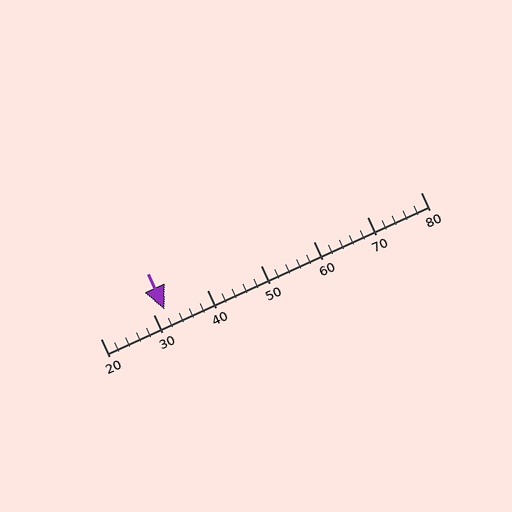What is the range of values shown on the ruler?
The ruler shows values from 20 to 80.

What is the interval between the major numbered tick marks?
The major tick marks are spaced 10 units apart.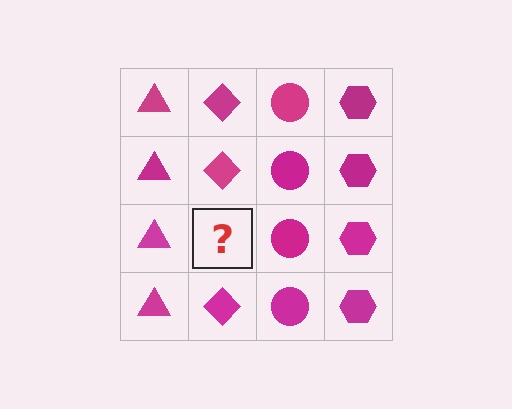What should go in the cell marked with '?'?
The missing cell should contain a magenta diamond.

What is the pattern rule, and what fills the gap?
The rule is that each column has a consistent shape. The gap should be filled with a magenta diamond.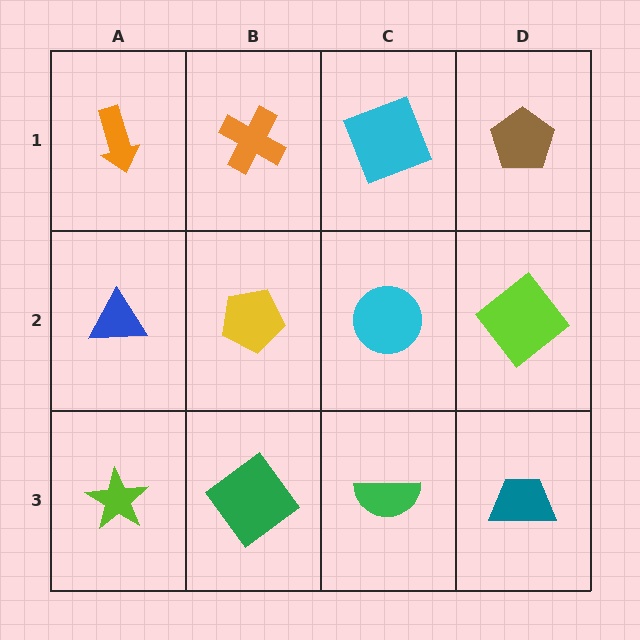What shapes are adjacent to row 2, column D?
A brown pentagon (row 1, column D), a teal trapezoid (row 3, column D), a cyan circle (row 2, column C).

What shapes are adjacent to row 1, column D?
A lime diamond (row 2, column D), a cyan square (row 1, column C).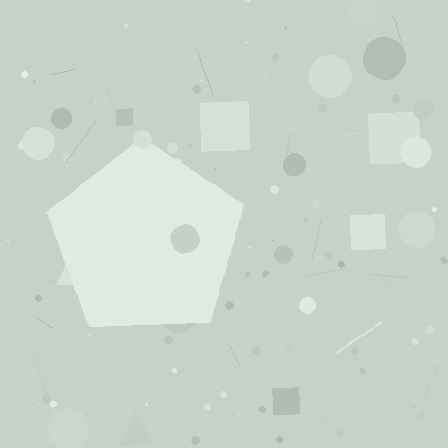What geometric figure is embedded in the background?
A pentagon is embedded in the background.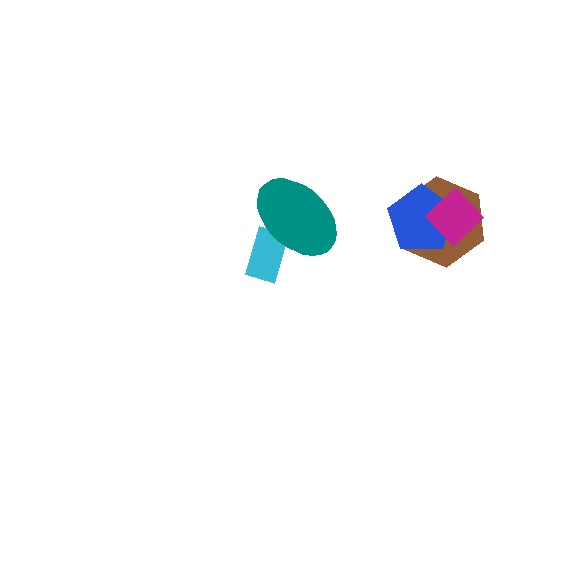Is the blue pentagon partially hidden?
Yes, it is partially covered by another shape.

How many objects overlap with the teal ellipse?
1 object overlaps with the teal ellipse.